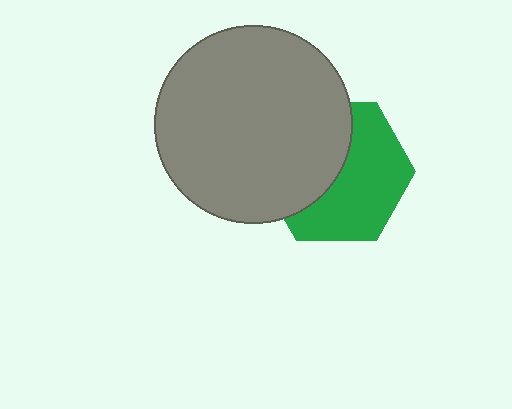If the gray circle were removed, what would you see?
You would see the complete green hexagon.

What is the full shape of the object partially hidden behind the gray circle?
The partially hidden object is a green hexagon.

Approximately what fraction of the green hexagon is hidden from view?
Roughly 45% of the green hexagon is hidden behind the gray circle.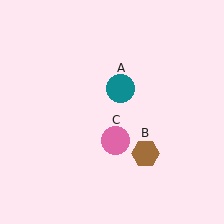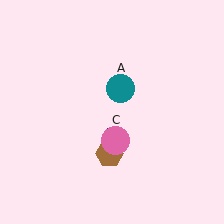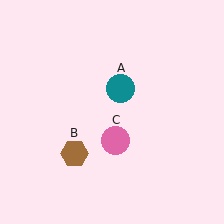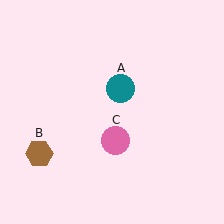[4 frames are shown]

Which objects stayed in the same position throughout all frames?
Teal circle (object A) and pink circle (object C) remained stationary.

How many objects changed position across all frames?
1 object changed position: brown hexagon (object B).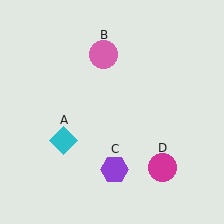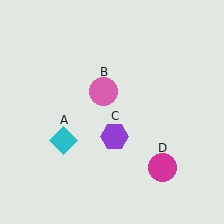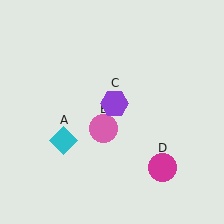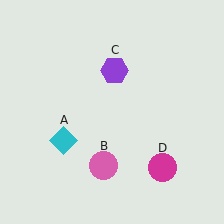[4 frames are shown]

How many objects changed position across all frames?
2 objects changed position: pink circle (object B), purple hexagon (object C).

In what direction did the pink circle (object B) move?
The pink circle (object B) moved down.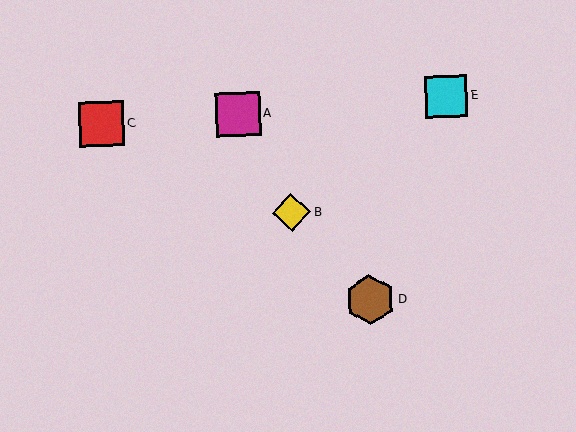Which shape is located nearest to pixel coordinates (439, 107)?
The cyan square (labeled E) at (446, 96) is nearest to that location.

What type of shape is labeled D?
Shape D is a brown hexagon.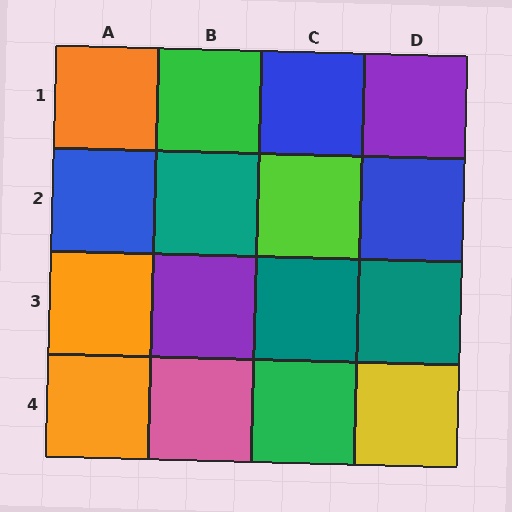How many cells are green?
2 cells are green.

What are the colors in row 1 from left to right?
Orange, green, blue, purple.